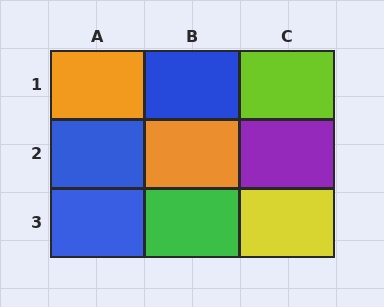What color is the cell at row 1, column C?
Lime.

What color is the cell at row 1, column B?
Blue.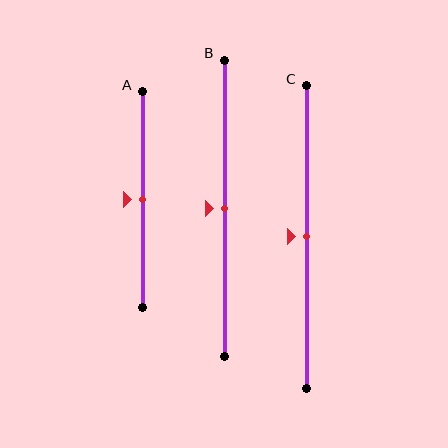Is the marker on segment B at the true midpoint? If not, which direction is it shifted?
Yes, the marker on segment B is at the true midpoint.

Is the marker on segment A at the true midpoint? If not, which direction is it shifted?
Yes, the marker on segment A is at the true midpoint.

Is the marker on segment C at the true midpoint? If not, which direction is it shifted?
Yes, the marker on segment C is at the true midpoint.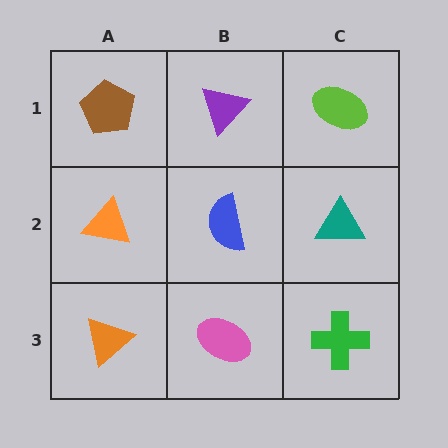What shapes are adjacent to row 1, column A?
An orange triangle (row 2, column A), a purple triangle (row 1, column B).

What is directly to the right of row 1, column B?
A lime ellipse.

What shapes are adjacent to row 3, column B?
A blue semicircle (row 2, column B), an orange triangle (row 3, column A), a green cross (row 3, column C).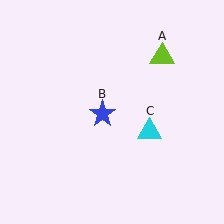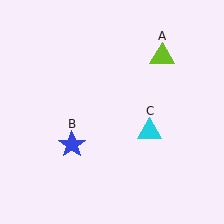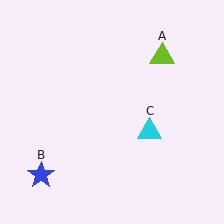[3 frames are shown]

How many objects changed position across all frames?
1 object changed position: blue star (object B).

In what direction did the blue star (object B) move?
The blue star (object B) moved down and to the left.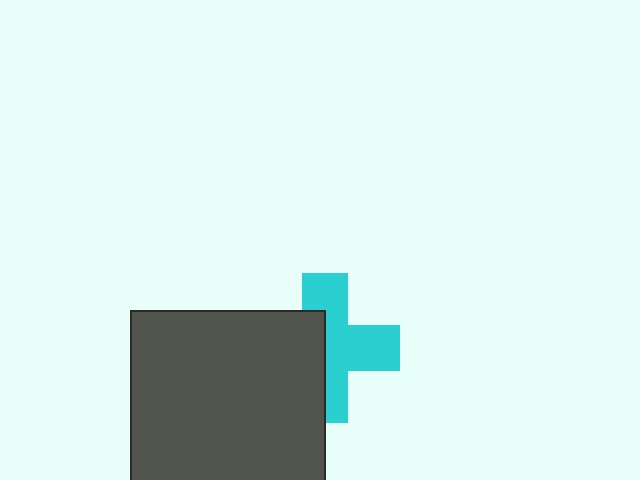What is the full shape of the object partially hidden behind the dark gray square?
The partially hidden object is a cyan cross.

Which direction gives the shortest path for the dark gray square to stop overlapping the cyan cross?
Moving left gives the shortest separation.